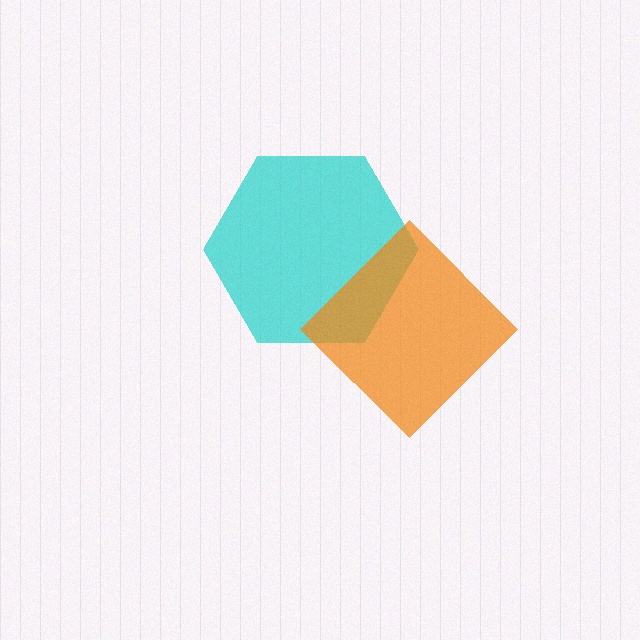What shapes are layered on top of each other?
The layered shapes are: a cyan hexagon, an orange diamond.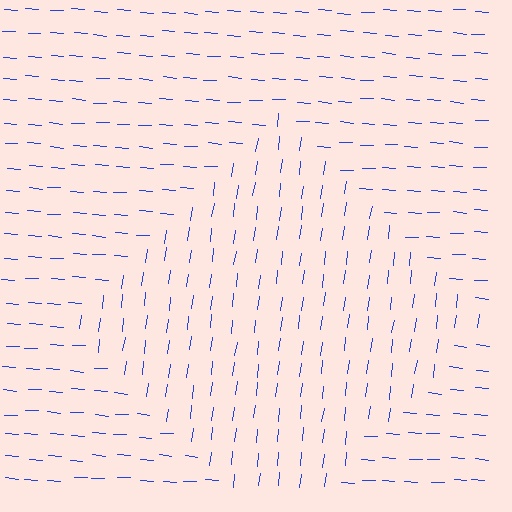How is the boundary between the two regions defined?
The boundary is defined purely by a change in line orientation (approximately 86 degrees difference). All lines are the same color and thickness.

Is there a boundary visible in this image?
Yes, there is a texture boundary formed by a change in line orientation.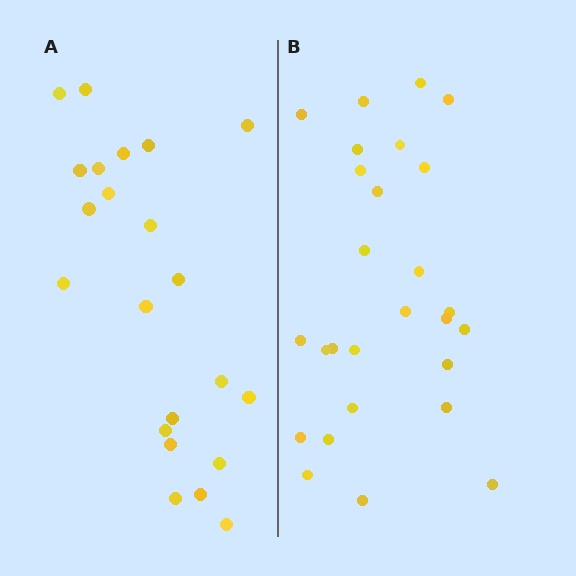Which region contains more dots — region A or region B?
Region B (the right region) has more dots.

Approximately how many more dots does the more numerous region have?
Region B has about 5 more dots than region A.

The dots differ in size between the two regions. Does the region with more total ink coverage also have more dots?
No. Region A has more total ink coverage because its dots are larger, but region B actually contains more individual dots. Total area can be misleading — the number of items is what matters here.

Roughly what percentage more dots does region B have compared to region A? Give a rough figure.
About 25% more.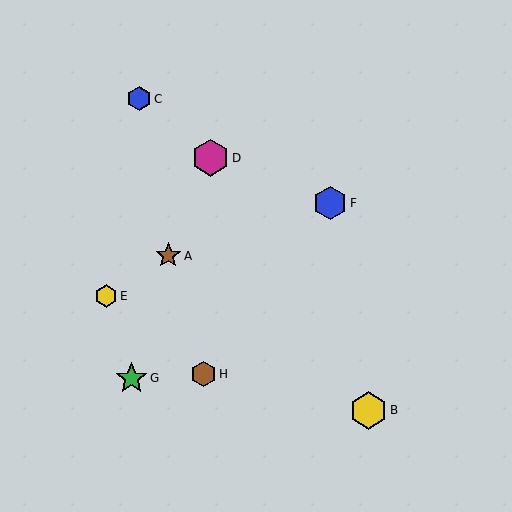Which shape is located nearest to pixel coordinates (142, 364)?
The green star (labeled G) at (132, 378) is nearest to that location.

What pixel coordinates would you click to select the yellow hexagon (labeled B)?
Click at (368, 410) to select the yellow hexagon B.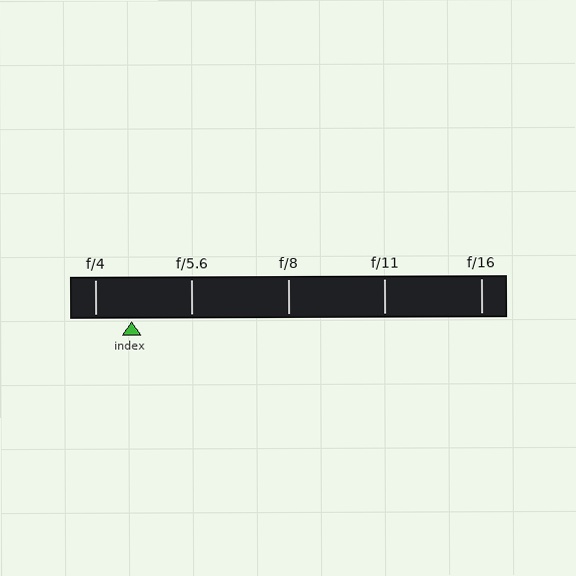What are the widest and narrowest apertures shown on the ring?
The widest aperture shown is f/4 and the narrowest is f/16.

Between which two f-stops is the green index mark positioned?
The index mark is between f/4 and f/5.6.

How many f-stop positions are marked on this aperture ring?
There are 5 f-stop positions marked.